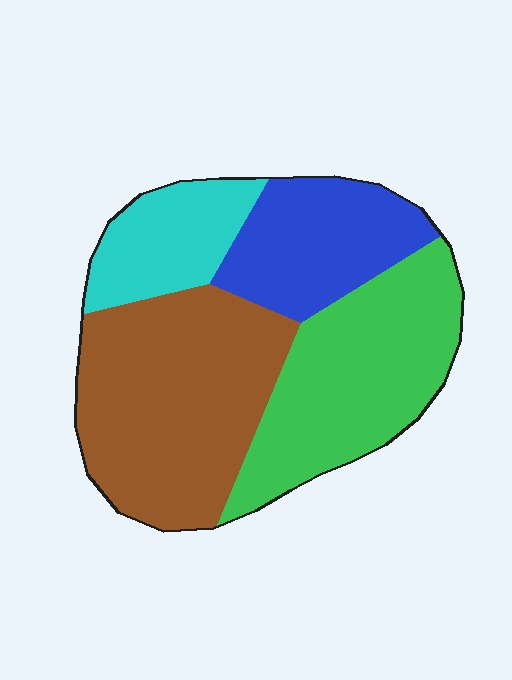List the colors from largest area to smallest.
From largest to smallest: brown, green, blue, cyan.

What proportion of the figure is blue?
Blue covers roughly 20% of the figure.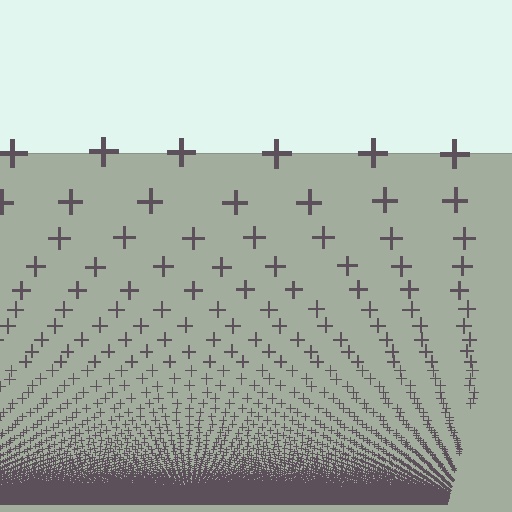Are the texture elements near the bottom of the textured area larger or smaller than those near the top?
Smaller. The gradient is inverted — elements near the bottom are smaller and denser.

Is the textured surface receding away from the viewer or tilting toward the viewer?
The surface appears to tilt toward the viewer. Texture elements get larger and sparser toward the top.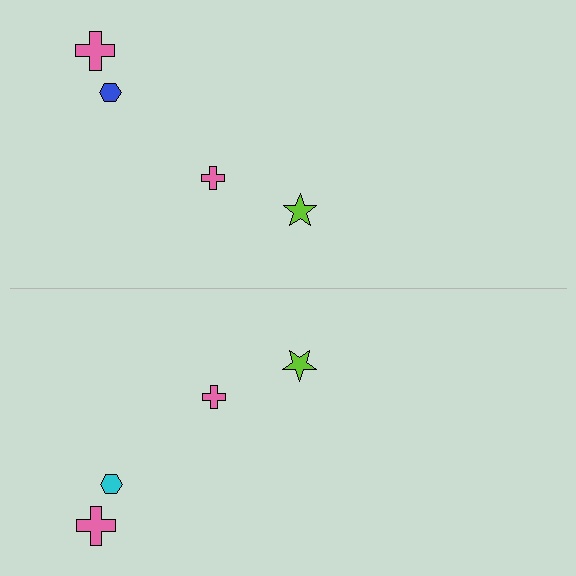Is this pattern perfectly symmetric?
No, the pattern is not perfectly symmetric. The cyan hexagon on the bottom side breaks the symmetry — its mirror counterpart is blue.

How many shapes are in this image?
There are 8 shapes in this image.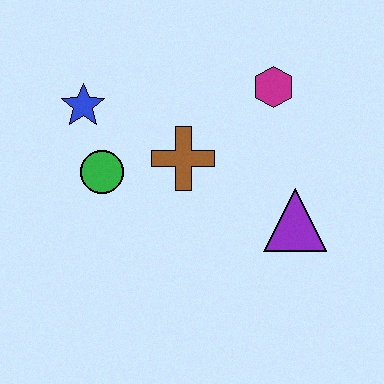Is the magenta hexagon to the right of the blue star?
Yes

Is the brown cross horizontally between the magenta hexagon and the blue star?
Yes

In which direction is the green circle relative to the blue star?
The green circle is below the blue star.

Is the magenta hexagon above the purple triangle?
Yes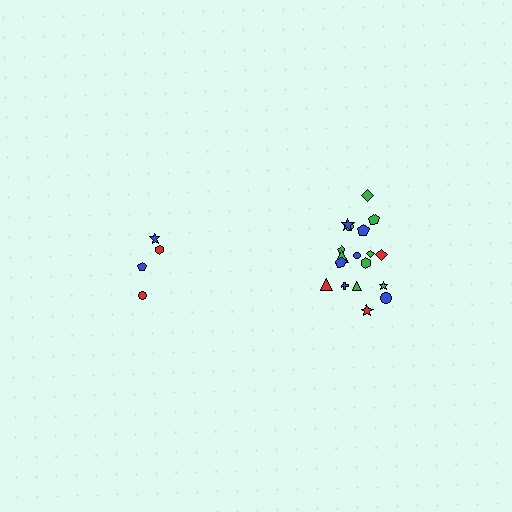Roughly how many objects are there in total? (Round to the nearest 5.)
Roughly 20 objects in total.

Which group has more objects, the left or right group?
The right group.